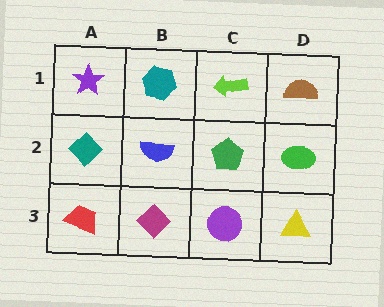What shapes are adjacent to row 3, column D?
A green ellipse (row 2, column D), a purple circle (row 3, column C).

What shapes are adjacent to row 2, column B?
A teal hexagon (row 1, column B), a magenta diamond (row 3, column B), a teal diamond (row 2, column A), a green pentagon (row 2, column C).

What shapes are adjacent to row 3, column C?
A green pentagon (row 2, column C), a magenta diamond (row 3, column B), a yellow triangle (row 3, column D).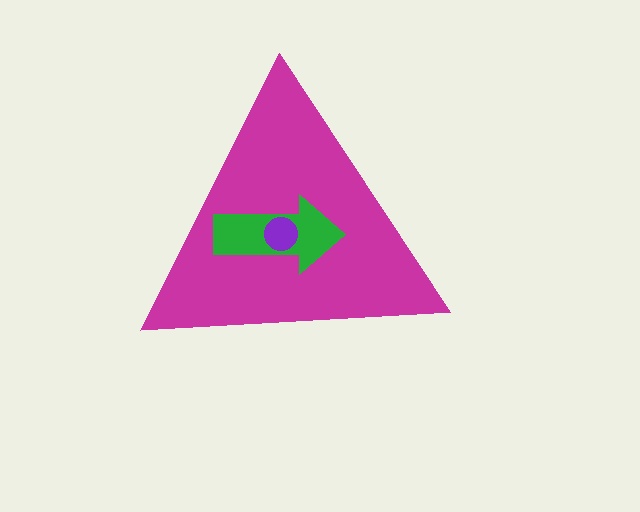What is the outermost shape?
The magenta triangle.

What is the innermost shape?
The purple circle.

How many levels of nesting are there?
3.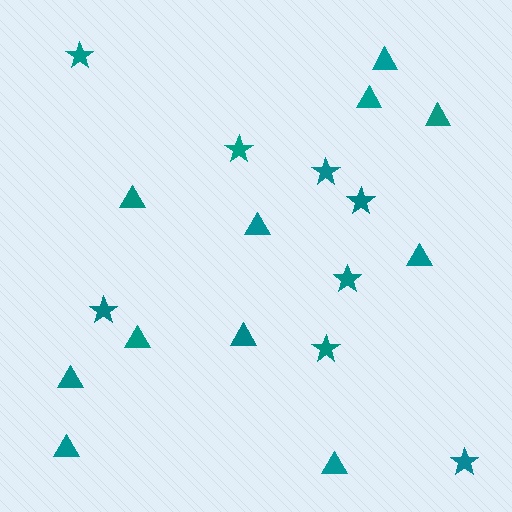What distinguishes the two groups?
There are 2 groups: one group of triangles (11) and one group of stars (8).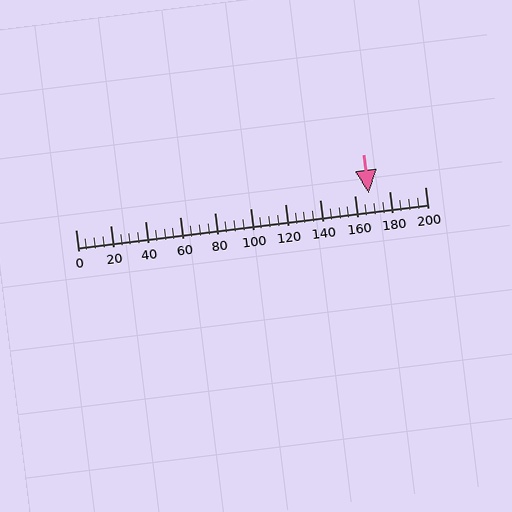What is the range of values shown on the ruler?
The ruler shows values from 0 to 200.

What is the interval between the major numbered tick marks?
The major tick marks are spaced 20 units apart.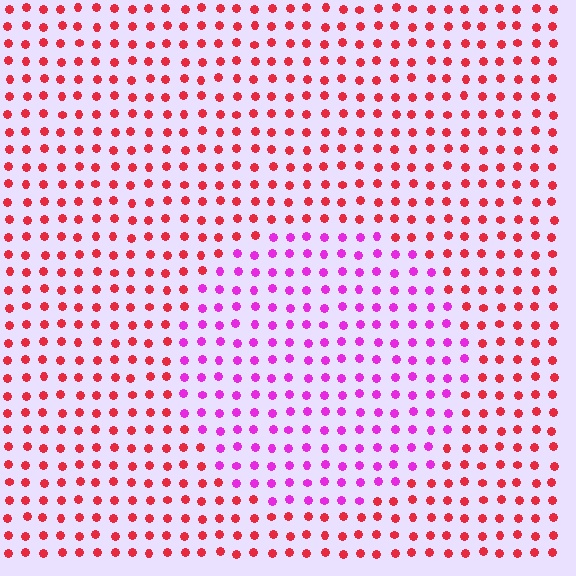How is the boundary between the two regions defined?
The boundary is defined purely by a slight shift in hue (about 51 degrees). Spacing, size, and orientation are identical on both sides.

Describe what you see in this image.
The image is filled with small red elements in a uniform arrangement. A circle-shaped region is visible where the elements are tinted to a slightly different hue, forming a subtle color boundary.